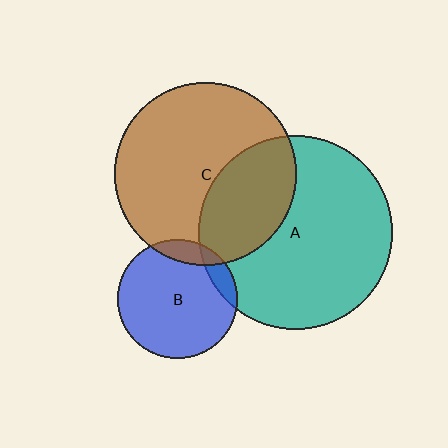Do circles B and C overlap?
Yes.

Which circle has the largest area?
Circle A (teal).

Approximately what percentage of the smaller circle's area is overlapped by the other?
Approximately 10%.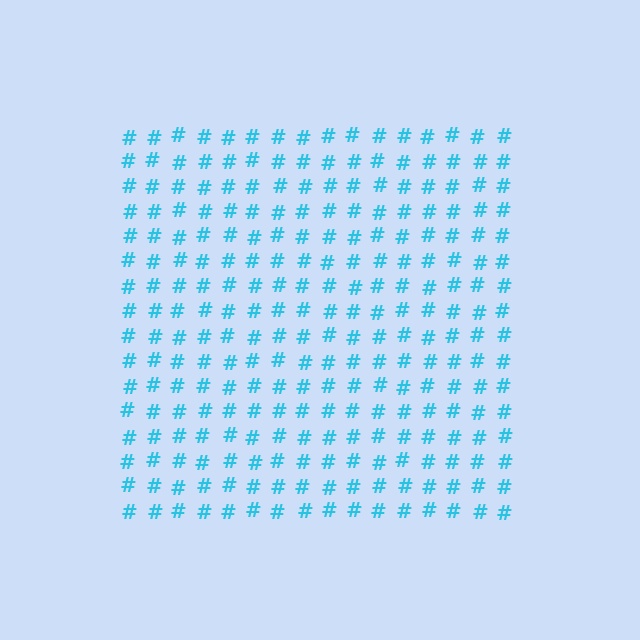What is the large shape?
The large shape is a square.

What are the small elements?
The small elements are hash symbols.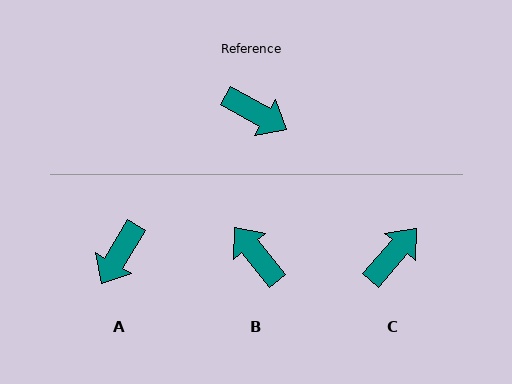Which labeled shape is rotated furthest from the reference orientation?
B, about 158 degrees away.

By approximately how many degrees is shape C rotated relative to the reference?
Approximately 77 degrees counter-clockwise.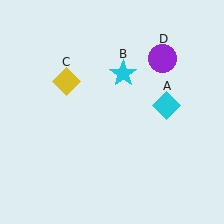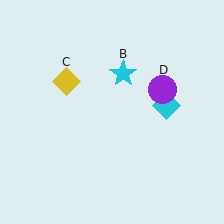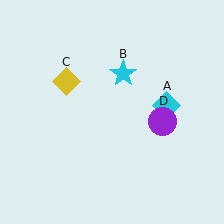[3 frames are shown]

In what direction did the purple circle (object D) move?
The purple circle (object D) moved down.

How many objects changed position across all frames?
1 object changed position: purple circle (object D).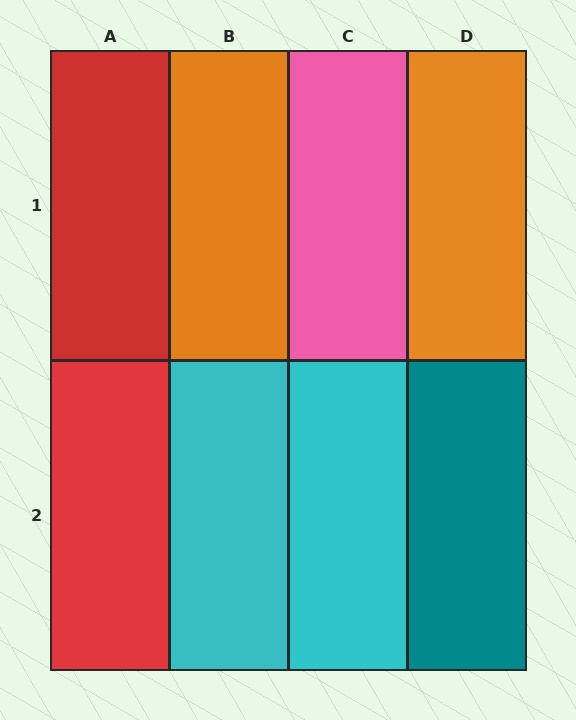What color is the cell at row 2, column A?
Red.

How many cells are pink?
1 cell is pink.